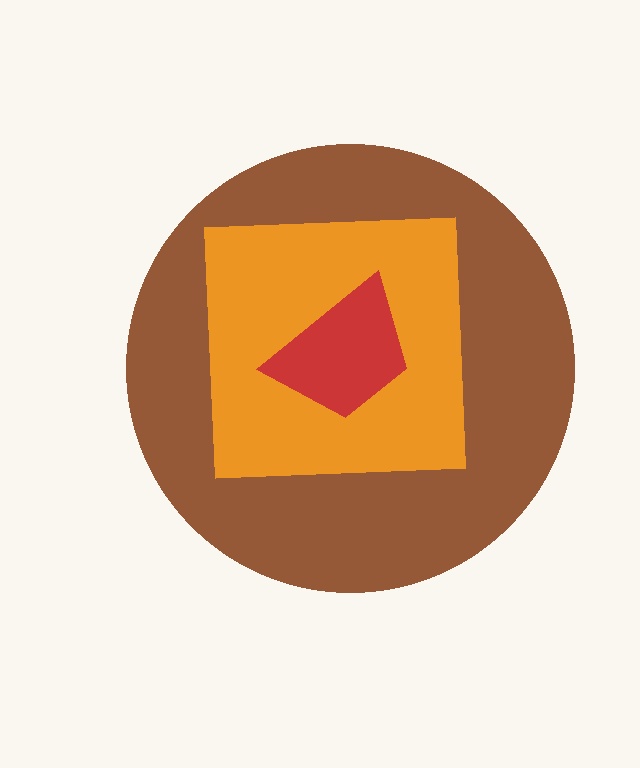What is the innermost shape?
The red trapezoid.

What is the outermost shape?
The brown circle.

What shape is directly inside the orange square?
The red trapezoid.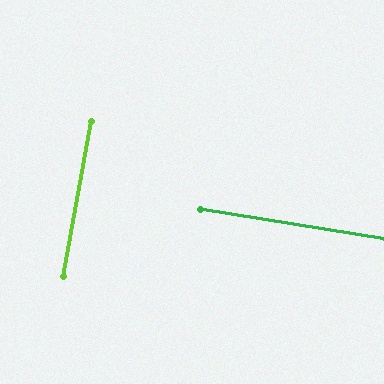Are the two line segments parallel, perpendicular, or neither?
Perpendicular — they meet at approximately 89°.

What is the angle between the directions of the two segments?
Approximately 89 degrees.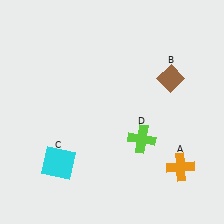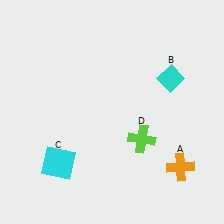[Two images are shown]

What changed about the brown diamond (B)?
In Image 1, B is brown. In Image 2, it changed to cyan.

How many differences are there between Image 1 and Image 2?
There is 1 difference between the two images.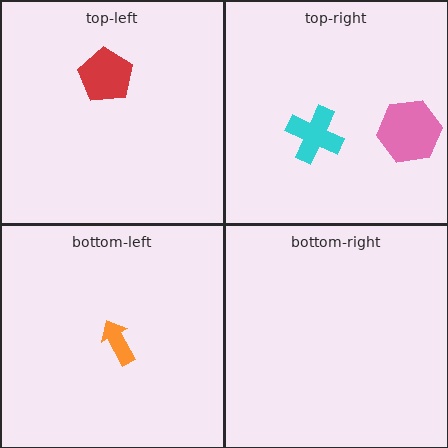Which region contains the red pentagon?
The top-left region.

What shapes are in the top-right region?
The pink hexagon, the cyan cross.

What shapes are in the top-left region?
The red pentagon.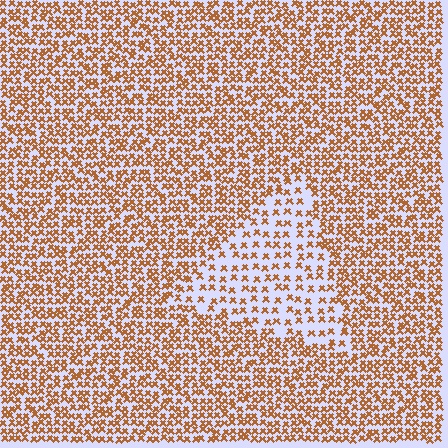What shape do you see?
I see a triangle.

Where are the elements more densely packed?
The elements are more densely packed outside the triangle boundary.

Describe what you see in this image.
The image contains small brown elements arranged at two different densities. A triangle-shaped region is visible where the elements are less densely packed than the surrounding area.